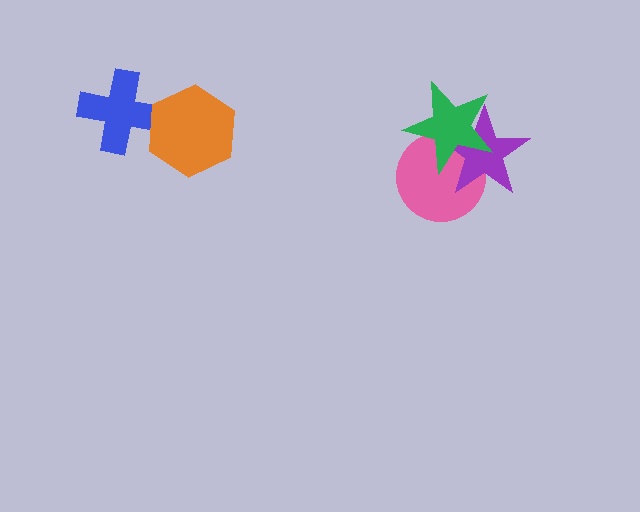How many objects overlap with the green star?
2 objects overlap with the green star.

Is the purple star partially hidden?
Yes, it is partially covered by another shape.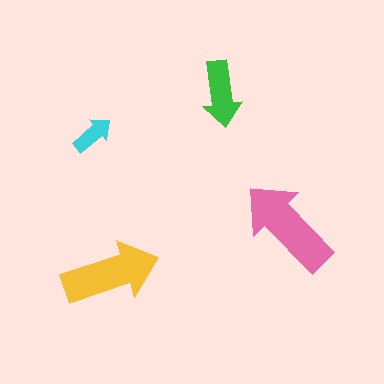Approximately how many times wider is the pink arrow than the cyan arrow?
About 2.5 times wider.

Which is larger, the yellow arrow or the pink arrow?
The pink one.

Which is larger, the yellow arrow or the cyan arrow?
The yellow one.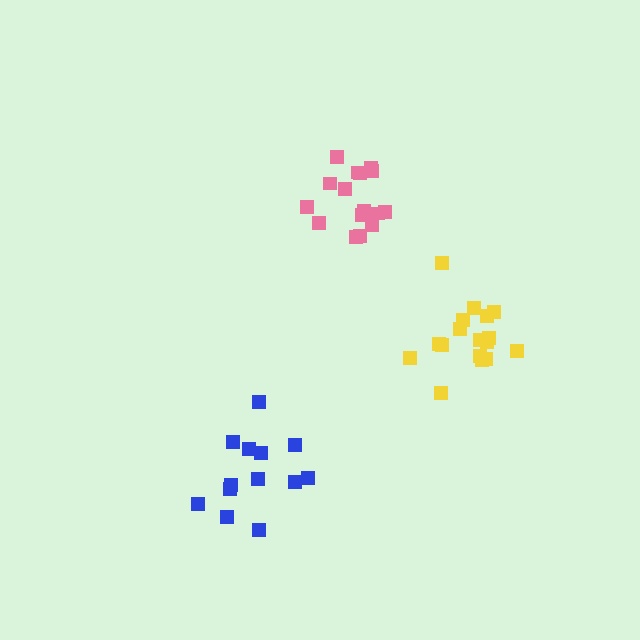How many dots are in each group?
Group 1: 13 dots, Group 2: 16 dots, Group 3: 17 dots (46 total).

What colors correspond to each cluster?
The clusters are colored: blue, pink, yellow.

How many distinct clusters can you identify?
There are 3 distinct clusters.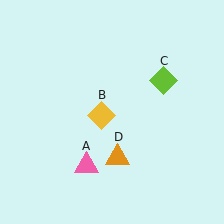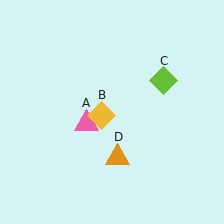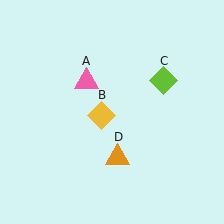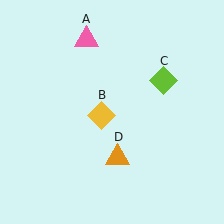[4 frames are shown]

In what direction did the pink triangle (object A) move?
The pink triangle (object A) moved up.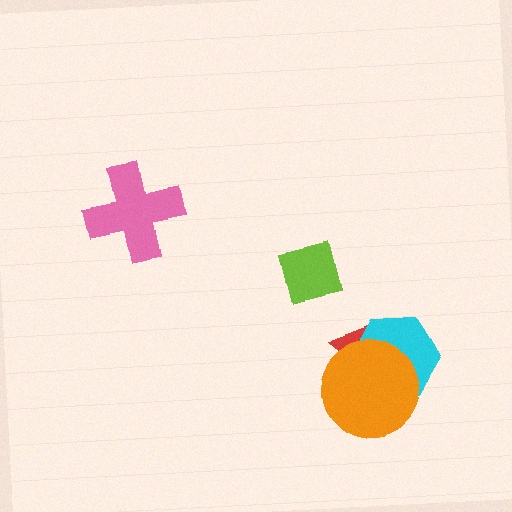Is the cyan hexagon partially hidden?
Yes, it is partially covered by another shape.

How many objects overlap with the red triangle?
2 objects overlap with the red triangle.